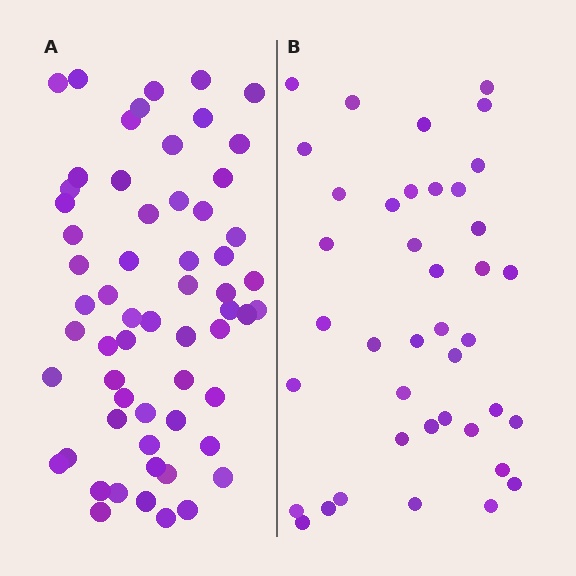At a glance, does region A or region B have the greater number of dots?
Region A (the left region) has more dots.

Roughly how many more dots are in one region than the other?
Region A has approximately 20 more dots than region B.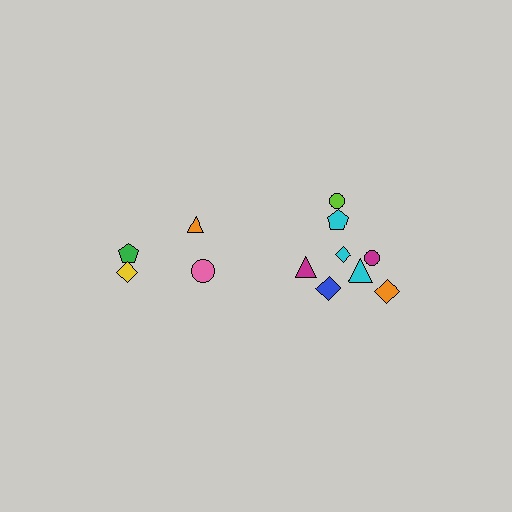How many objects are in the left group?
There are 4 objects.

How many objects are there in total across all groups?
There are 12 objects.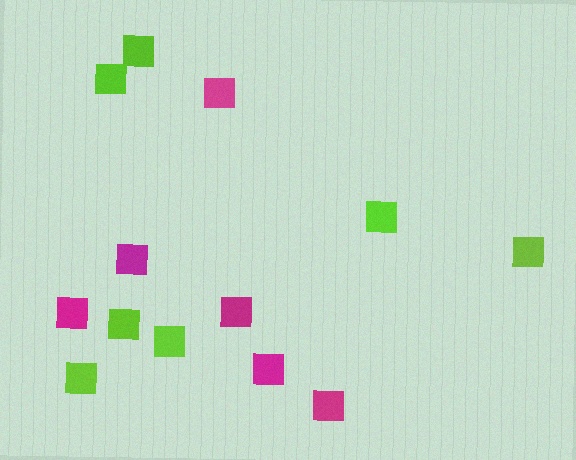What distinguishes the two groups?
There are 2 groups: one group of magenta squares (6) and one group of lime squares (7).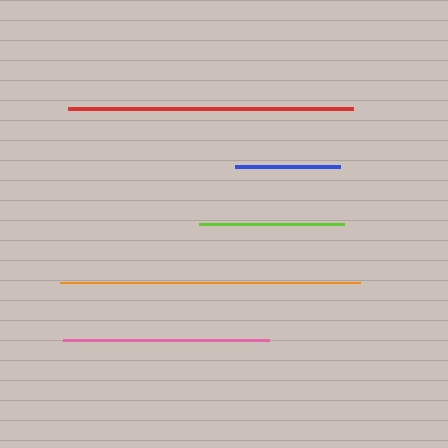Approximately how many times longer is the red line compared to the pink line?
The red line is approximately 1.4 times the length of the pink line.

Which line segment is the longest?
The orange line is the longest at approximately 300 pixels.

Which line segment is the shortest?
The blue line is the shortest at approximately 105 pixels.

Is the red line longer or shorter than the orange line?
The orange line is longer than the red line.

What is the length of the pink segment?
The pink segment is approximately 207 pixels long.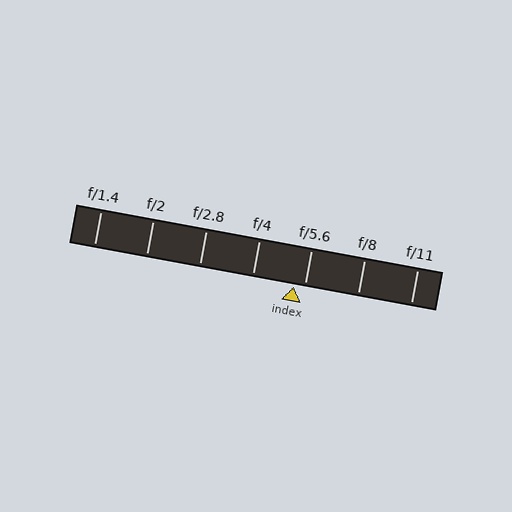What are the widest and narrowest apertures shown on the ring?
The widest aperture shown is f/1.4 and the narrowest is f/11.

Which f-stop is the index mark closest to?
The index mark is closest to f/5.6.